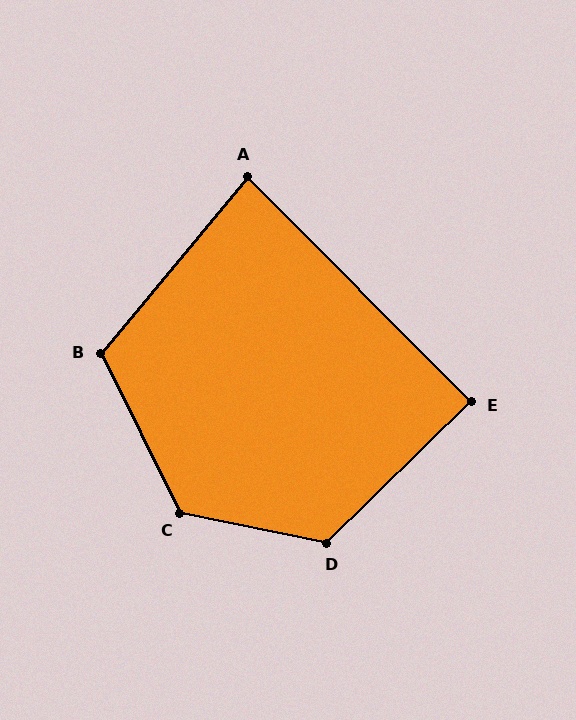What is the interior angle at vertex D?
Approximately 124 degrees (obtuse).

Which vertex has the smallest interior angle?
A, at approximately 85 degrees.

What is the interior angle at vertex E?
Approximately 90 degrees (approximately right).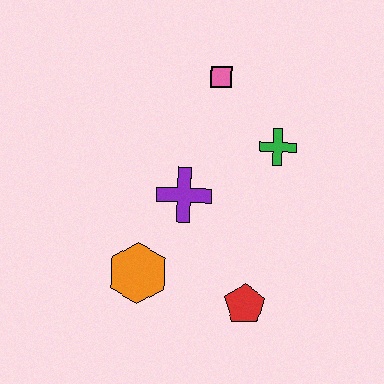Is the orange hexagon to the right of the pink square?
No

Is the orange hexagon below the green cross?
Yes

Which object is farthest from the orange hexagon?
The pink square is farthest from the orange hexagon.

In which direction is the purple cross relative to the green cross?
The purple cross is to the left of the green cross.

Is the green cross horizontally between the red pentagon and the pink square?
No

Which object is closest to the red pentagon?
The orange hexagon is closest to the red pentagon.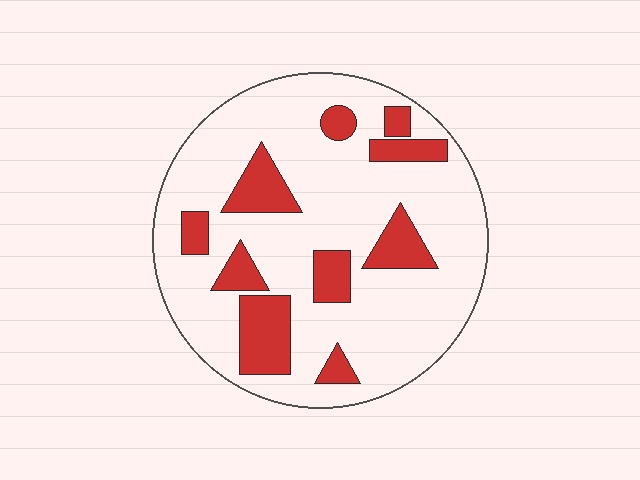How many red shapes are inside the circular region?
10.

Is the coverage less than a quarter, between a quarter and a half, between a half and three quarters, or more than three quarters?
Less than a quarter.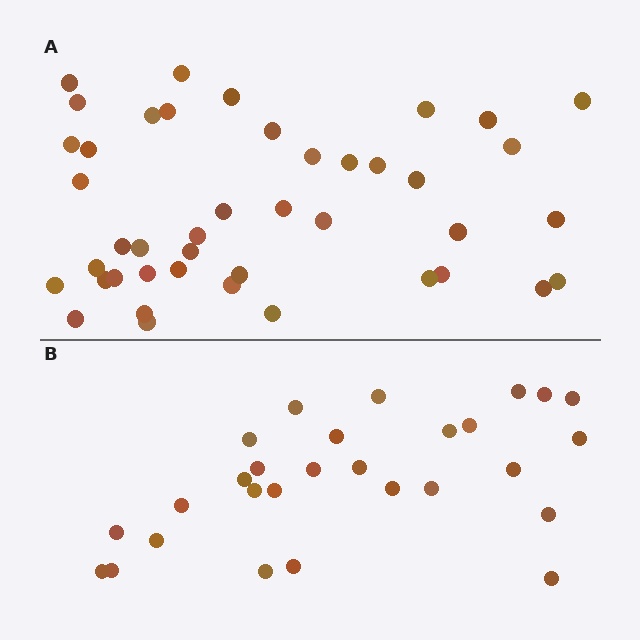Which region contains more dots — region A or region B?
Region A (the top region) has more dots.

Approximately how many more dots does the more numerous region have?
Region A has approximately 15 more dots than region B.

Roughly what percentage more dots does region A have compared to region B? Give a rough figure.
About 55% more.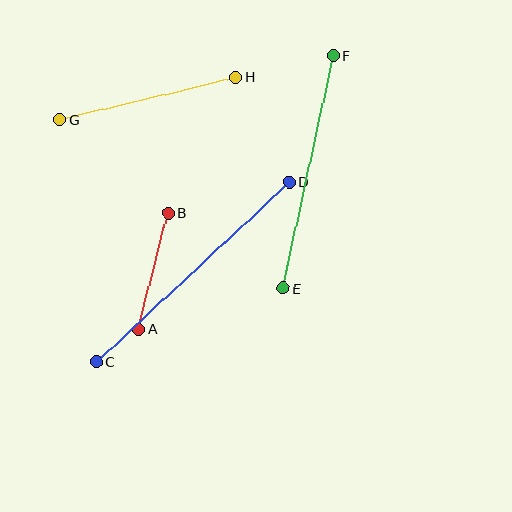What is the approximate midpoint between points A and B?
The midpoint is at approximately (153, 271) pixels.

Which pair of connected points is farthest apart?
Points C and D are farthest apart.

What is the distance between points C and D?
The distance is approximately 264 pixels.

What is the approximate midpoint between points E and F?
The midpoint is at approximately (308, 172) pixels.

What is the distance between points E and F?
The distance is approximately 237 pixels.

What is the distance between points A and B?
The distance is approximately 120 pixels.